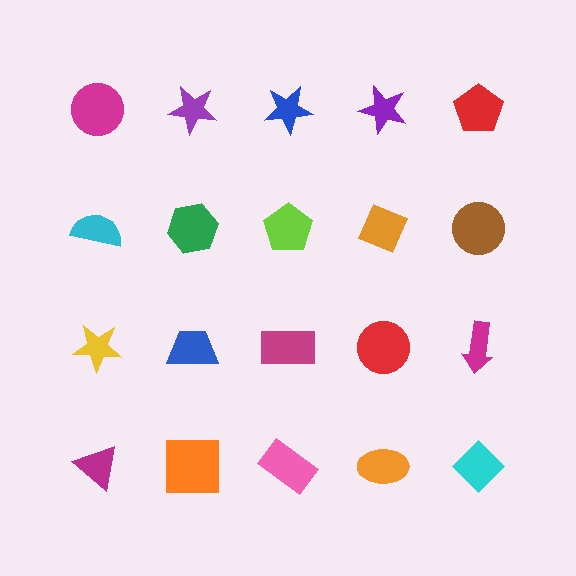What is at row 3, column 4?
A red circle.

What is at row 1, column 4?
A purple star.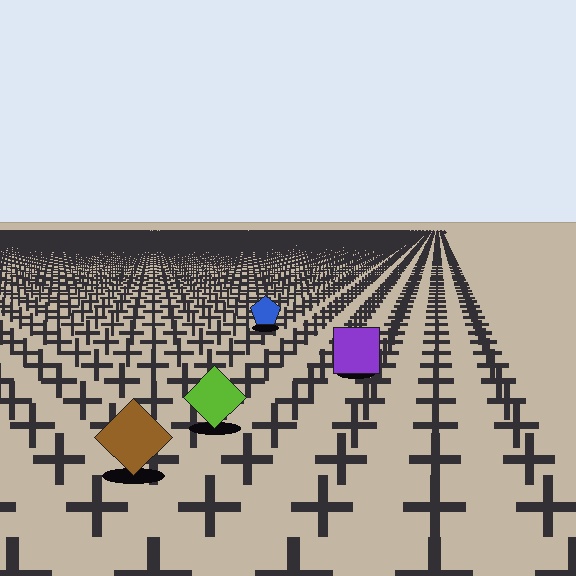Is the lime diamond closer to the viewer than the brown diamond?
No. The brown diamond is closer — you can tell from the texture gradient: the ground texture is coarser near it.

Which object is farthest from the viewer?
The blue pentagon is farthest from the viewer. It appears smaller and the ground texture around it is denser.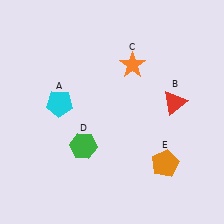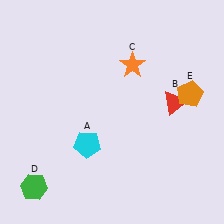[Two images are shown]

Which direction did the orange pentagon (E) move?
The orange pentagon (E) moved up.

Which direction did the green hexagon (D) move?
The green hexagon (D) moved left.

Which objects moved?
The objects that moved are: the cyan pentagon (A), the green hexagon (D), the orange pentagon (E).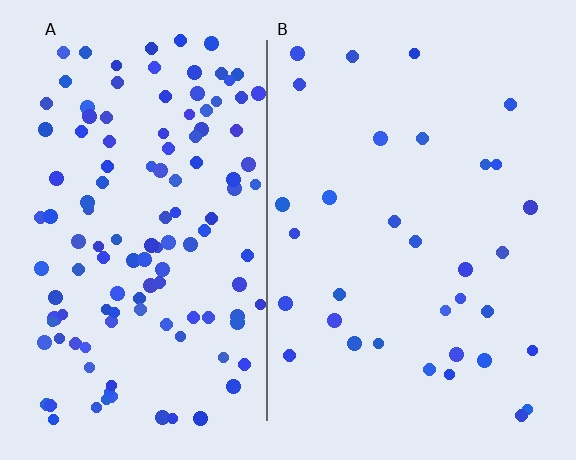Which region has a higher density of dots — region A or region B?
A (the left).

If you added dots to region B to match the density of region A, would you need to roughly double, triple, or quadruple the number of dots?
Approximately quadruple.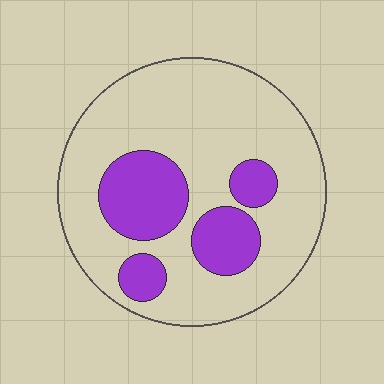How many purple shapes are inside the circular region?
4.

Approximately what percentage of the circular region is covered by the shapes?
Approximately 25%.